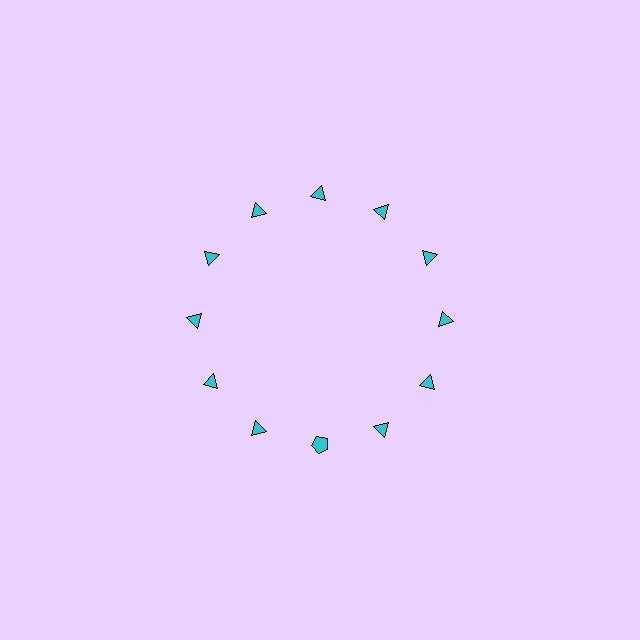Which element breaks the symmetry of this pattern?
The cyan pentagon at roughly the 6 o'clock position breaks the symmetry. All other shapes are cyan triangles.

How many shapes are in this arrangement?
There are 12 shapes arranged in a ring pattern.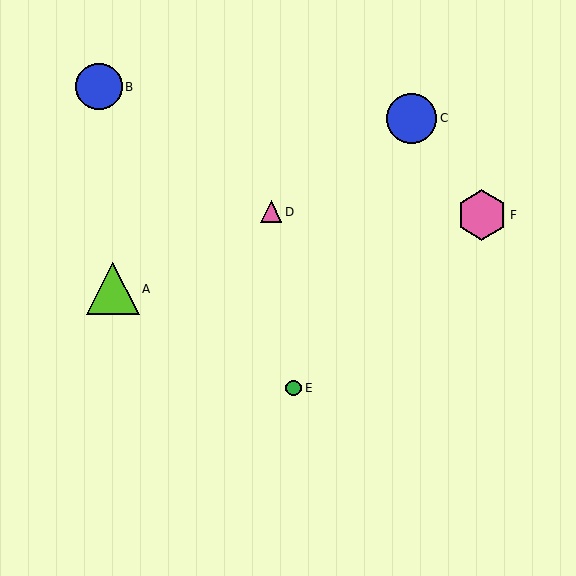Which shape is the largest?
The lime triangle (labeled A) is the largest.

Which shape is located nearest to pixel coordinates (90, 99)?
The blue circle (labeled B) at (99, 87) is nearest to that location.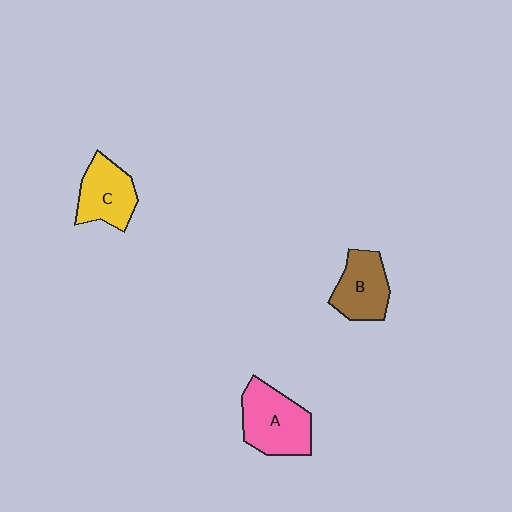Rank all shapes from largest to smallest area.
From largest to smallest: A (pink), C (yellow), B (brown).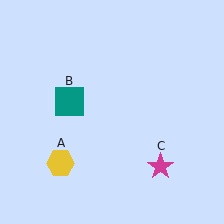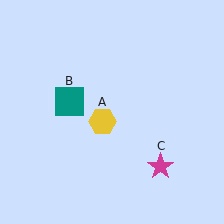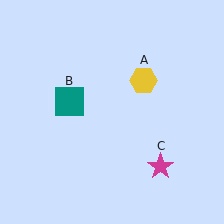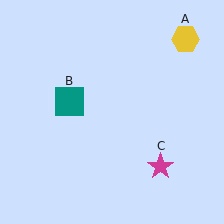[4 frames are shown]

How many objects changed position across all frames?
1 object changed position: yellow hexagon (object A).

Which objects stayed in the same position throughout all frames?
Teal square (object B) and magenta star (object C) remained stationary.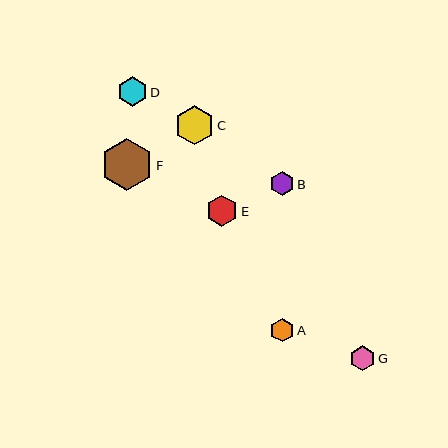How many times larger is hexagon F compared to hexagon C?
Hexagon F is approximately 1.3 times the size of hexagon C.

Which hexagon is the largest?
Hexagon F is the largest with a size of approximately 52 pixels.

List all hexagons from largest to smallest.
From largest to smallest: F, C, E, D, G, B, A.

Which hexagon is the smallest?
Hexagon A is the smallest with a size of approximately 23 pixels.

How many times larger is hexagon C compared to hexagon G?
Hexagon C is approximately 1.6 times the size of hexagon G.